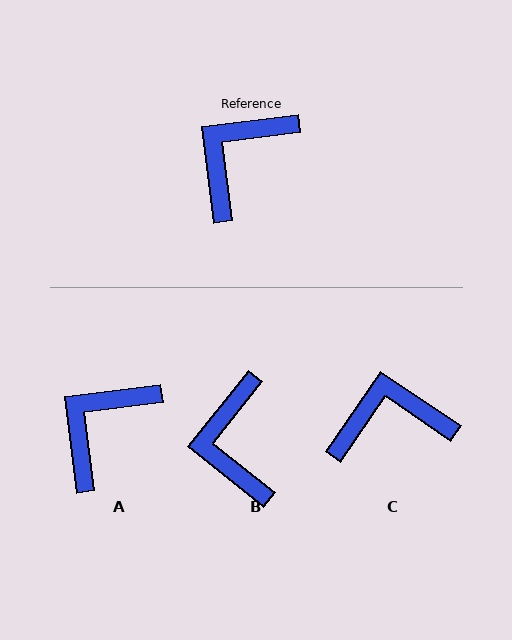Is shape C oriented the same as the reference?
No, it is off by about 41 degrees.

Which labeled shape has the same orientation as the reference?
A.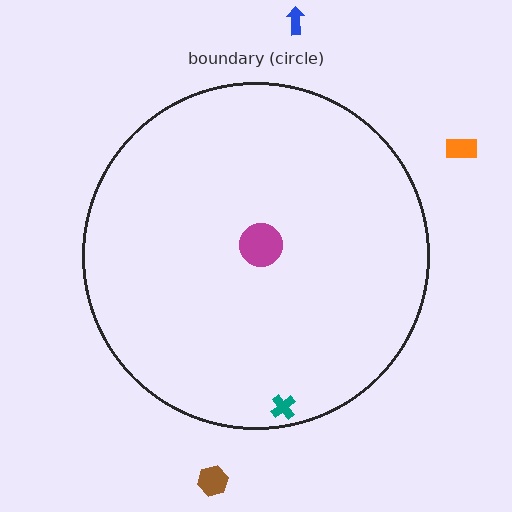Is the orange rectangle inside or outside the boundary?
Outside.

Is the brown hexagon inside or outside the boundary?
Outside.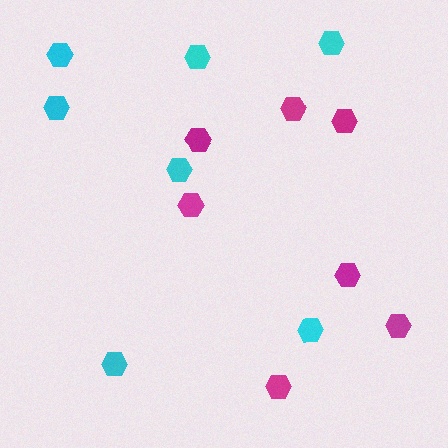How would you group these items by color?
There are 2 groups: one group of magenta hexagons (7) and one group of cyan hexagons (7).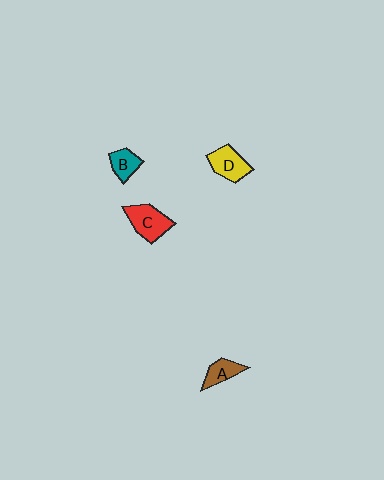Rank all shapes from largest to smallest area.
From largest to smallest: C (red), D (yellow), B (teal), A (brown).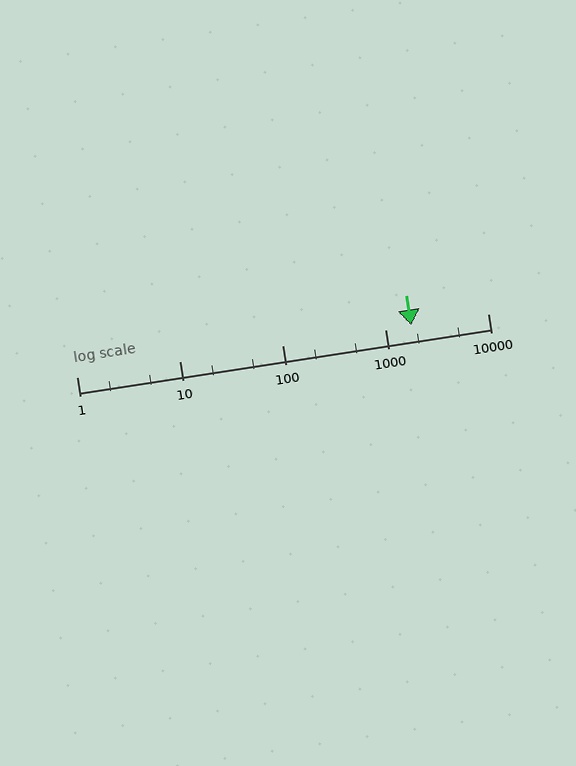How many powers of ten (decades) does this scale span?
The scale spans 4 decades, from 1 to 10000.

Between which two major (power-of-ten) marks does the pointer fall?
The pointer is between 1000 and 10000.